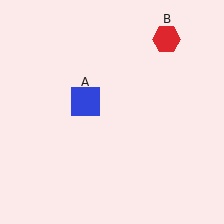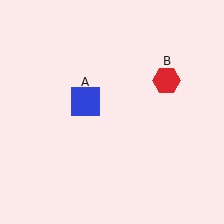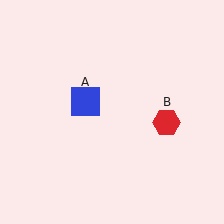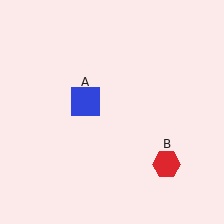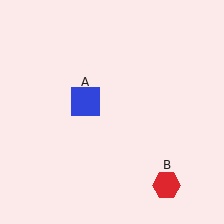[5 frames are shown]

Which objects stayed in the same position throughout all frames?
Blue square (object A) remained stationary.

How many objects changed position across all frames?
1 object changed position: red hexagon (object B).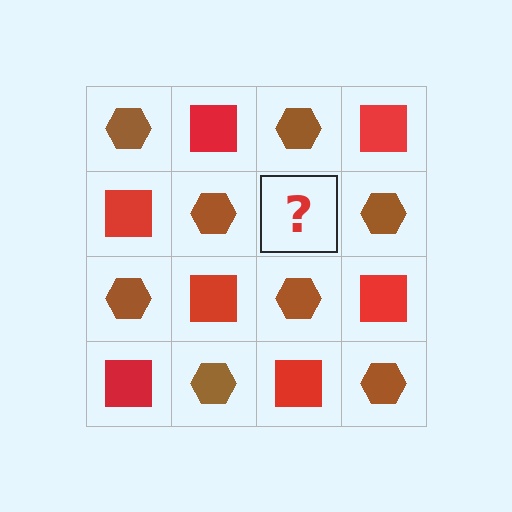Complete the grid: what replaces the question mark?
The question mark should be replaced with a red square.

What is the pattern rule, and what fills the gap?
The rule is that it alternates brown hexagon and red square in a checkerboard pattern. The gap should be filled with a red square.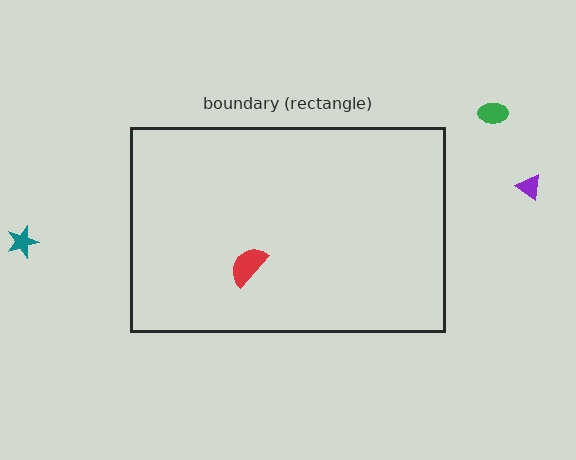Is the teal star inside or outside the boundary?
Outside.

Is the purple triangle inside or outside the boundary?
Outside.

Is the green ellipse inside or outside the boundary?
Outside.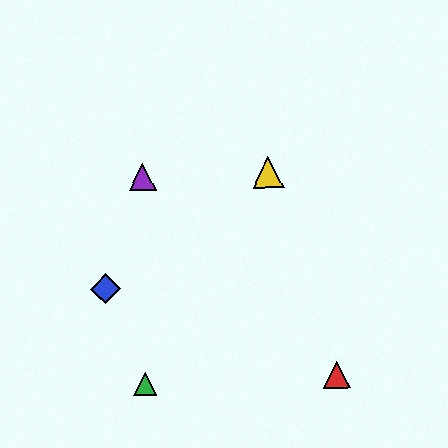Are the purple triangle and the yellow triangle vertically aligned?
No, the purple triangle is at x≈142 and the yellow triangle is at x≈268.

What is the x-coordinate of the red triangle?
The red triangle is at x≈337.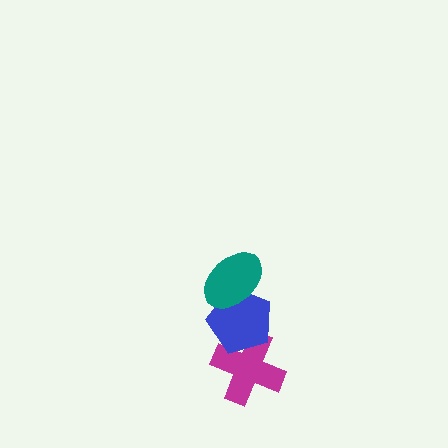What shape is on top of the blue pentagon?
The teal ellipse is on top of the blue pentagon.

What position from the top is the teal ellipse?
The teal ellipse is 1st from the top.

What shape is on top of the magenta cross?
The blue pentagon is on top of the magenta cross.